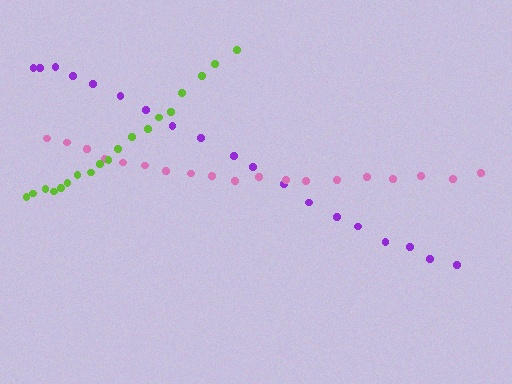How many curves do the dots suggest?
There are 3 distinct paths.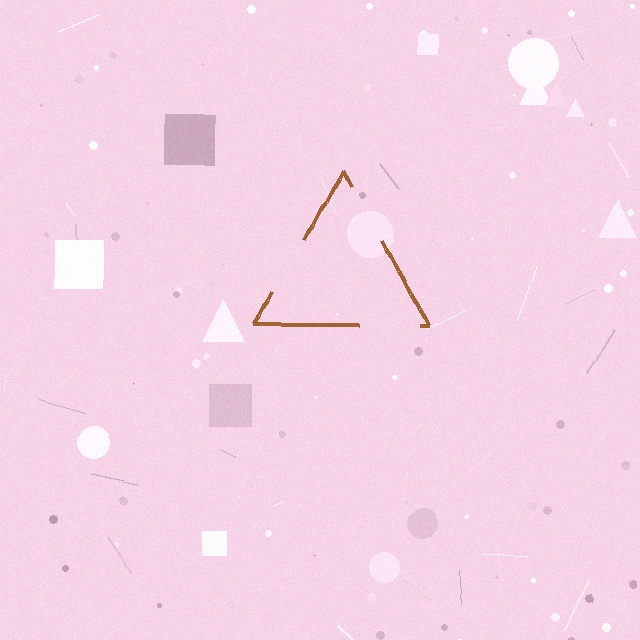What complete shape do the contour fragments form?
The contour fragments form a triangle.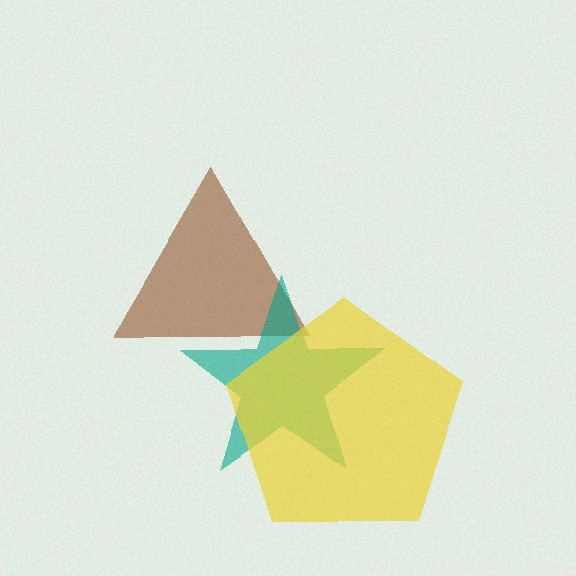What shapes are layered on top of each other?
The layered shapes are: a brown triangle, a teal star, a yellow pentagon.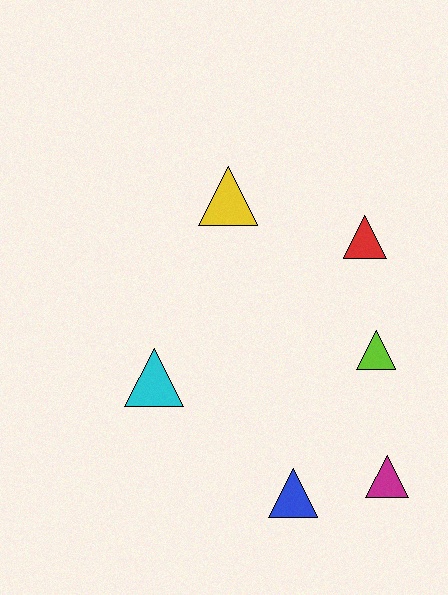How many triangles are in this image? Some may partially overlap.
There are 6 triangles.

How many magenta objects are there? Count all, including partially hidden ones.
There is 1 magenta object.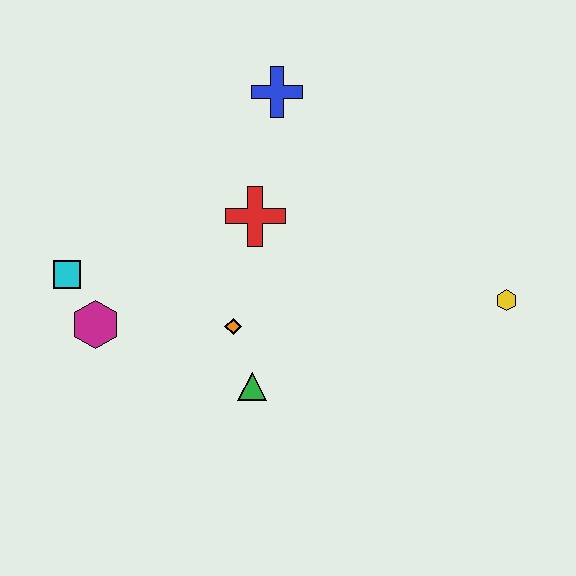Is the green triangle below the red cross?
Yes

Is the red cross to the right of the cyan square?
Yes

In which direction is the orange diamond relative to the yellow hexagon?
The orange diamond is to the left of the yellow hexagon.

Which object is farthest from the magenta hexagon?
The yellow hexagon is farthest from the magenta hexagon.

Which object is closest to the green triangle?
The orange diamond is closest to the green triangle.